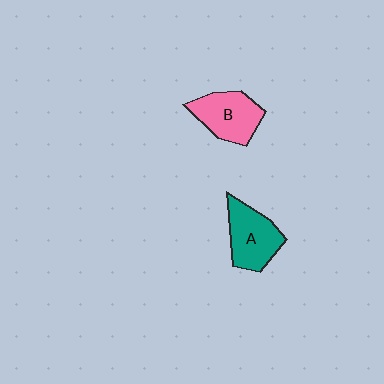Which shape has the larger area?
Shape A (teal).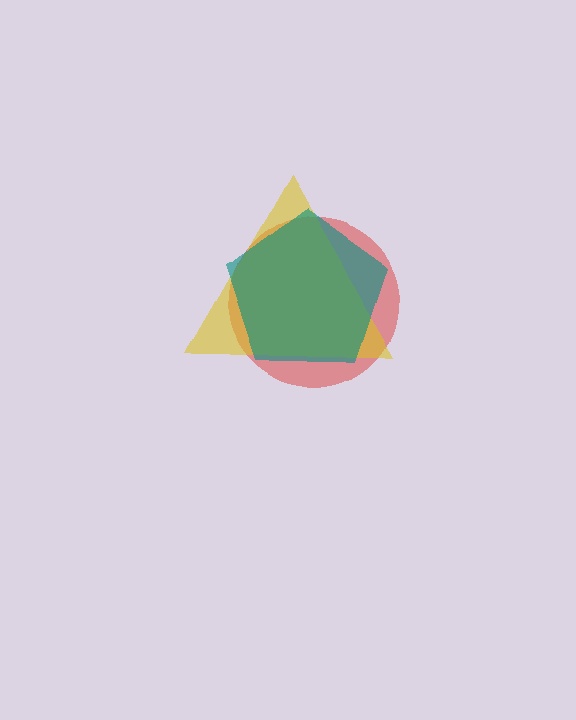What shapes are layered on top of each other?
The layered shapes are: a red circle, a yellow triangle, a teal pentagon.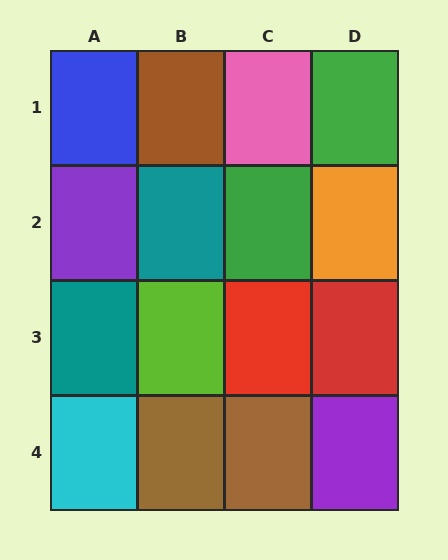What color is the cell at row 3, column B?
Lime.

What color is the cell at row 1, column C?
Pink.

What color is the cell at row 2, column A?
Purple.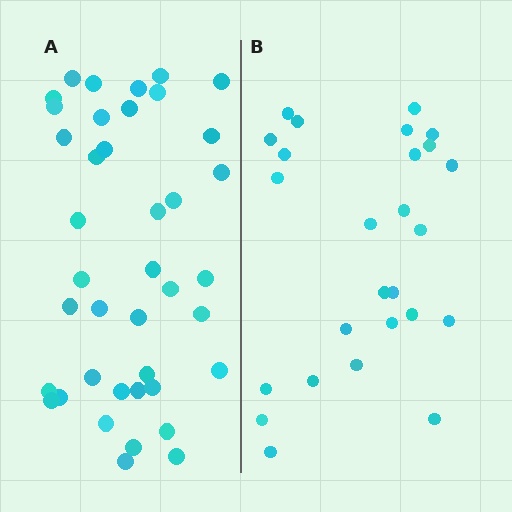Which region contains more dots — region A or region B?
Region A (the left region) has more dots.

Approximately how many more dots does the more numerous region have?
Region A has approximately 15 more dots than region B.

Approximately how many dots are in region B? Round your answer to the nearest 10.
About 30 dots. (The exact count is 26, which rounds to 30.)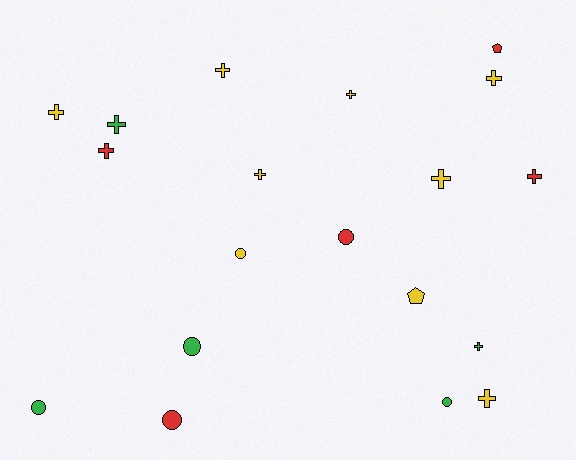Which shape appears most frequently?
Cross, with 11 objects.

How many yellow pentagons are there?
There is 1 yellow pentagon.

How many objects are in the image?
There are 19 objects.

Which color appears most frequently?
Yellow, with 9 objects.